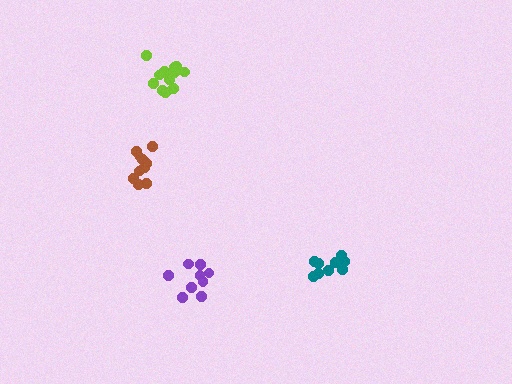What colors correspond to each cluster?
The clusters are colored: teal, purple, lime, brown.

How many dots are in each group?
Group 1: 9 dots, Group 2: 9 dots, Group 3: 14 dots, Group 4: 10 dots (42 total).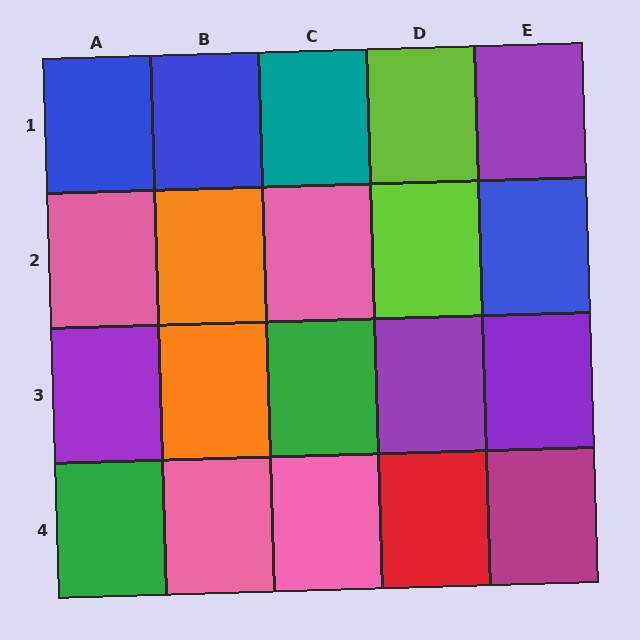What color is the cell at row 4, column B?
Pink.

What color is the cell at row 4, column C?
Pink.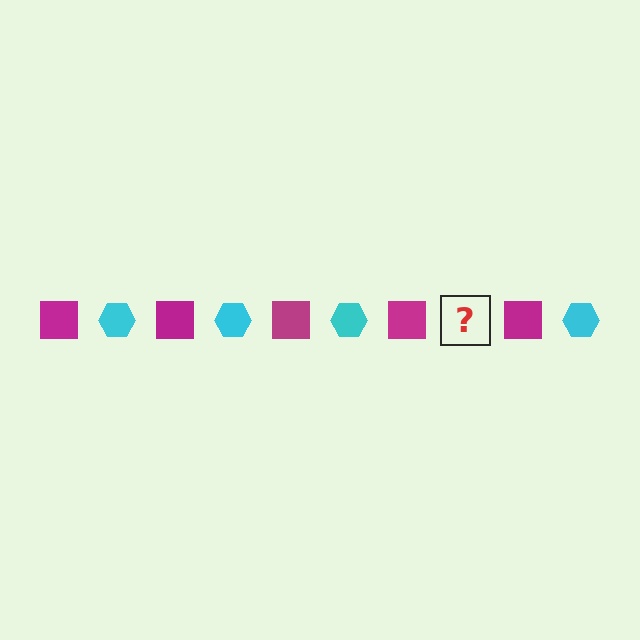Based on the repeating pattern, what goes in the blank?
The blank should be a cyan hexagon.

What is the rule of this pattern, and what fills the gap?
The rule is that the pattern alternates between magenta square and cyan hexagon. The gap should be filled with a cyan hexagon.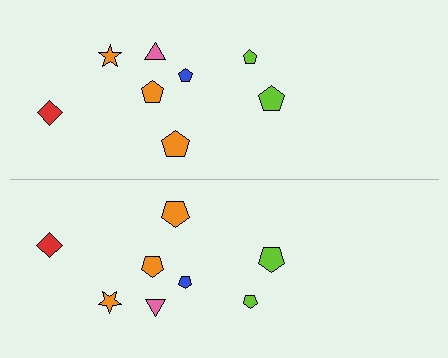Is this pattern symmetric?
Yes, this pattern has bilateral (reflection) symmetry.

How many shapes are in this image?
There are 16 shapes in this image.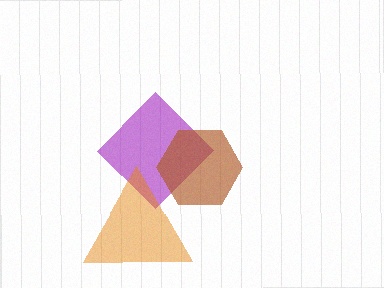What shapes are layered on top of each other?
The layered shapes are: a purple diamond, an orange triangle, a brown hexagon.